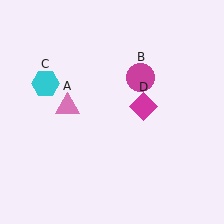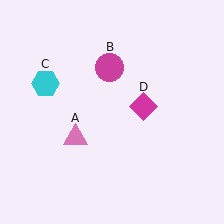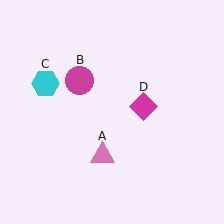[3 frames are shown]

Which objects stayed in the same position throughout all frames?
Cyan hexagon (object C) and magenta diamond (object D) remained stationary.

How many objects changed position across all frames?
2 objects changed position: pink triangle (object A), magenta circle (object B).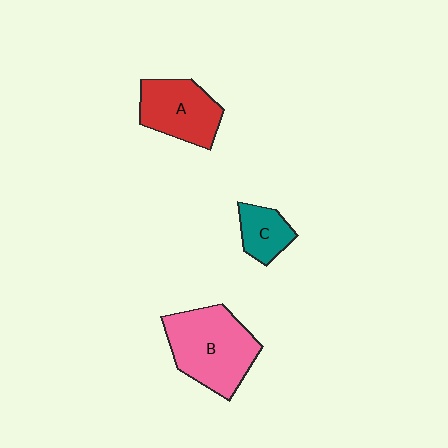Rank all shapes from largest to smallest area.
From largest to smallest: B (pink), A (red), C (teal).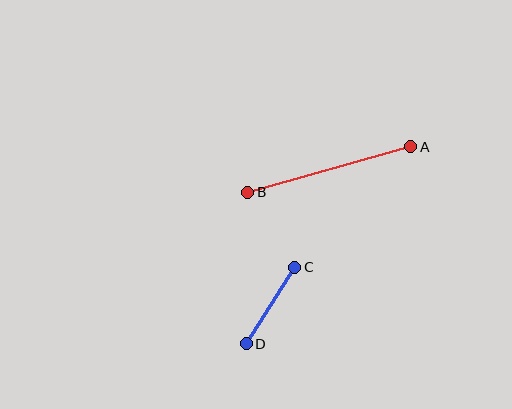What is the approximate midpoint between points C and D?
The midpoint is at approximately (270, 306) pixels.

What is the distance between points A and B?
The distance is approximately 169 pixels.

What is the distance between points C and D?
The distance is approximately 91 pixels.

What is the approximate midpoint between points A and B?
The midpoint is at approximately (329, 169) pixels.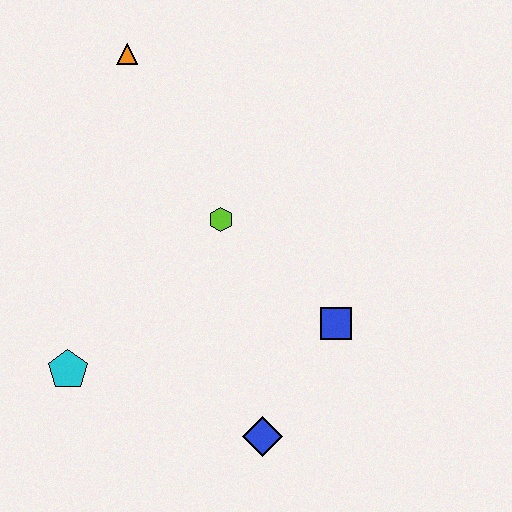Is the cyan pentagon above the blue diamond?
Yes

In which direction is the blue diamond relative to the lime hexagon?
The blue diamond is below the lime hexagon.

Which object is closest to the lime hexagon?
The blue square is closest to the lime hexagon.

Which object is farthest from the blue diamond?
The orange triangle is farthest from the blue diamond.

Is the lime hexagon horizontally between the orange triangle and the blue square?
Yes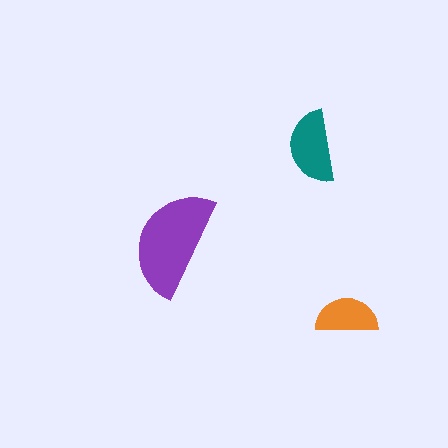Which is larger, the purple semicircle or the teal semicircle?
The purple one.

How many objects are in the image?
There are 3 objects in the image.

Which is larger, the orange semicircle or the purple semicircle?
The purple one.